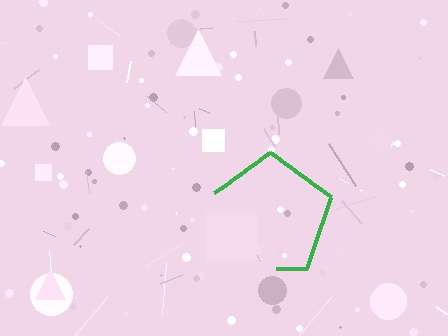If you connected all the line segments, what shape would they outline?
They would outline a pentagon.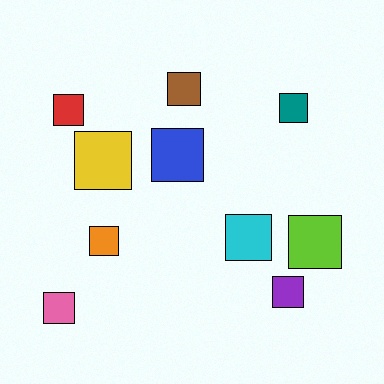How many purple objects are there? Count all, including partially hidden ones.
There is 1 purple object.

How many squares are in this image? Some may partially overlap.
There are 10 squares.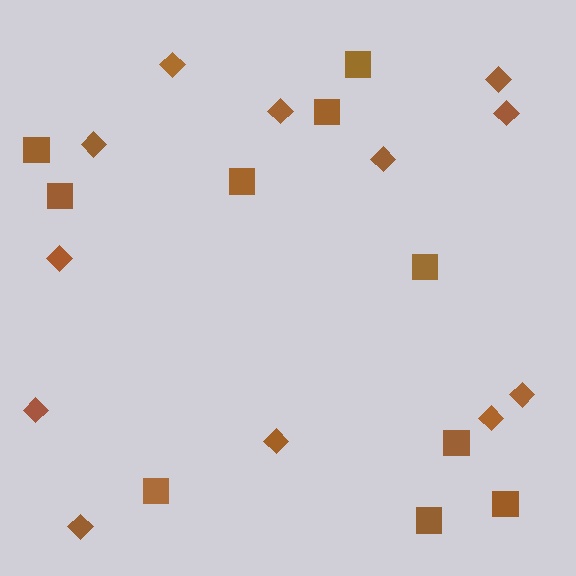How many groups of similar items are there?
There are 2 groups: one group of squares (10) and one group of diamonds (12).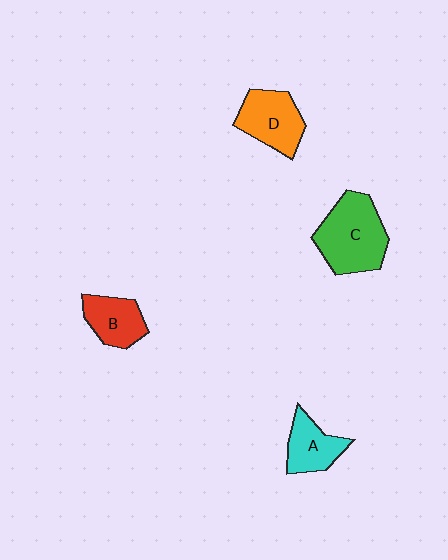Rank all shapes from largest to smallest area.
From largest to smallest: C (green), D (orange), B (red), A (cyan).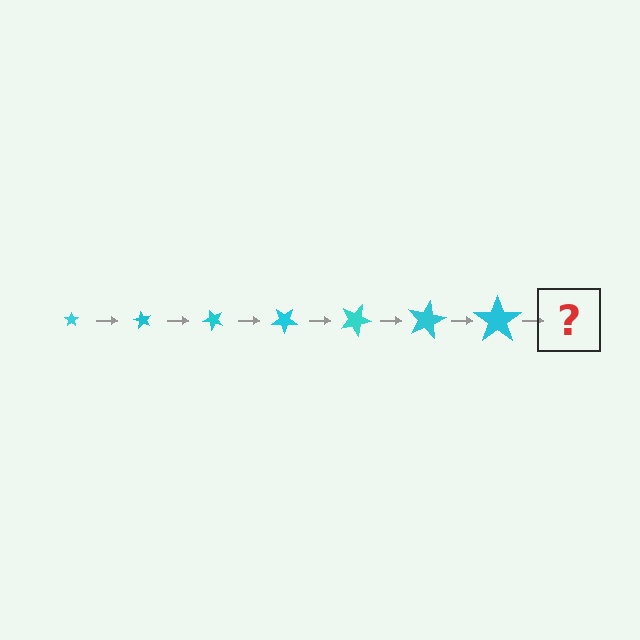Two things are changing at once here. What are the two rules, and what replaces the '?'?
The two rules are that the star grows larger each step and it rotates 60 degrees each step. The '?' should be a star, larger than the previous one and rotated 420 degrees from the start.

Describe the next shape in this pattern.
It should be a star, larger than the previous one and rotated 420 degrees from the start.